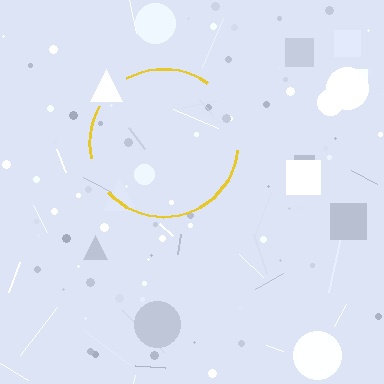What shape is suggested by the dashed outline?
The dashed outline suggests a circle.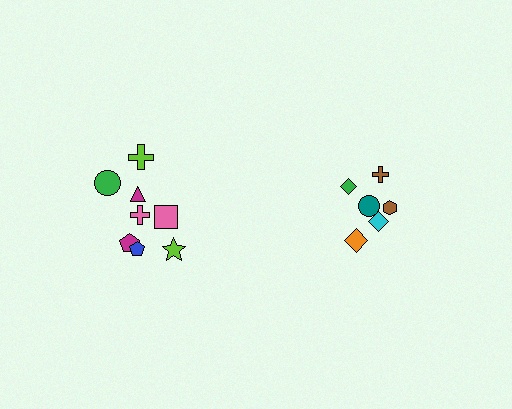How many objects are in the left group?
There are 8 objects.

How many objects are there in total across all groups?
There are 14 objects.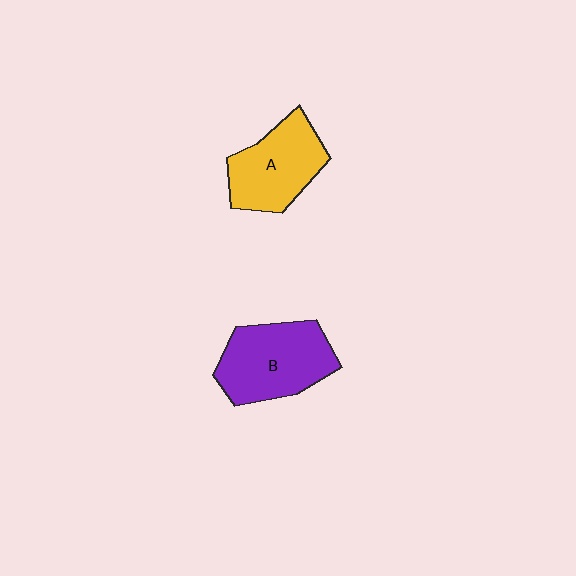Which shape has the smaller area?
Shape A (yellow).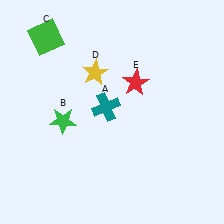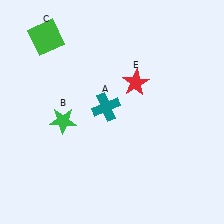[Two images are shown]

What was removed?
The yellow star (D) was removed in Image 2.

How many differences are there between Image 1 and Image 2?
There is 1 difference between the two images.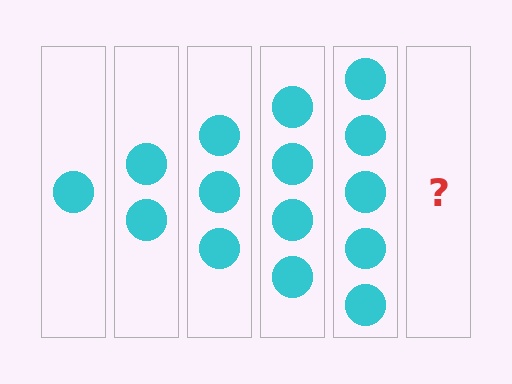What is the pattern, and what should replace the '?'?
The pattern is that each step adds one more circle. The '?' should be 6 circles.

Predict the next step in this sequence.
The next step is 6 circles.